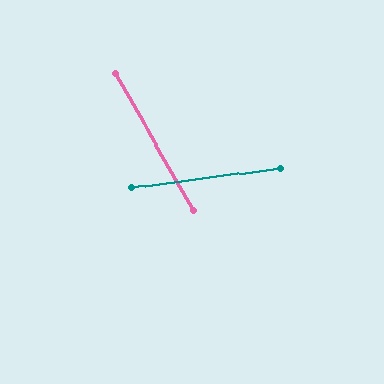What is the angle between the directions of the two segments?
Approximately 68 degrees.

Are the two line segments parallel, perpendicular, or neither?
Neither parallel nor perpendicular — they differ by about 68°.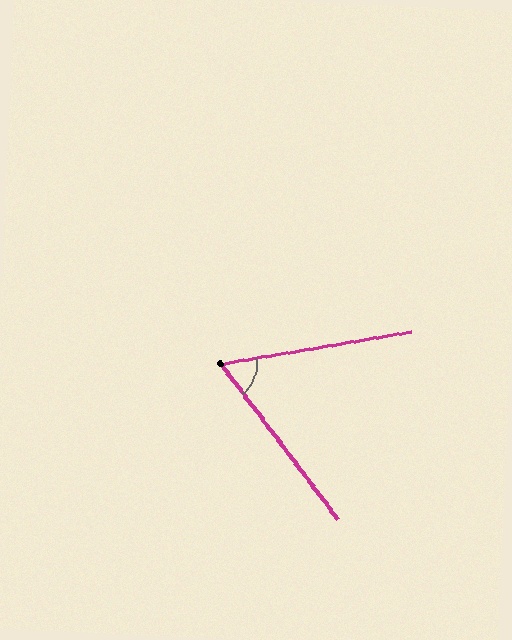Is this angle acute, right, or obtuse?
It is acute.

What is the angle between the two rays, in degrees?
Approximately 63 degrees.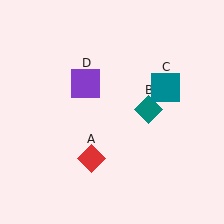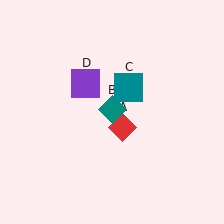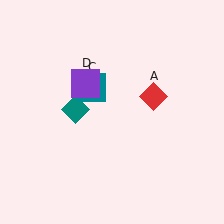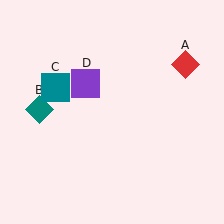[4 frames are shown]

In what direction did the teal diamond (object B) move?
The teal diamond (object B) moved left.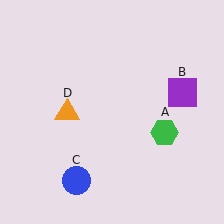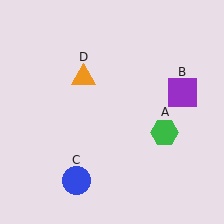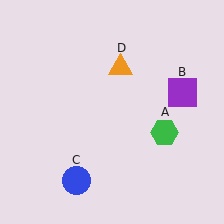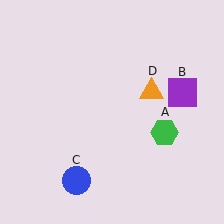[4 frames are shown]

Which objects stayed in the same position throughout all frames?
Green hexagon (object A) and purple square (object B) and blue circle (object C) remained stationary.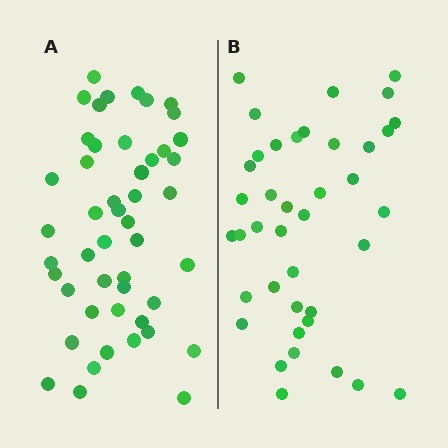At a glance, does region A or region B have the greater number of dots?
Region A (the left region) has more dots.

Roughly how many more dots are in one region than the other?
Region A has roughly 8 or so more dots than region B.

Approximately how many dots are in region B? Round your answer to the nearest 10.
About 40 dots.